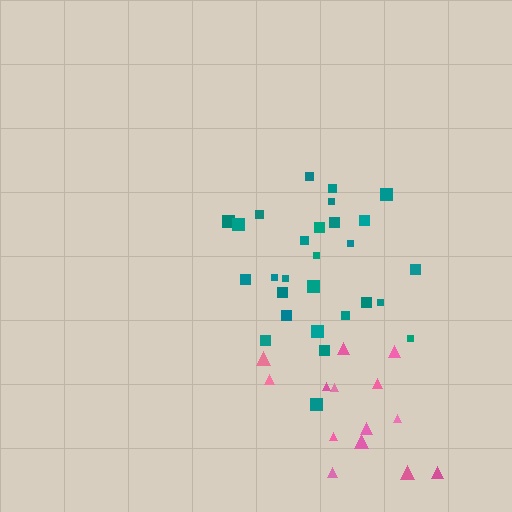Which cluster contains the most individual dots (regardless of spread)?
Teal (28).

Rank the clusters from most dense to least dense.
teal, pink.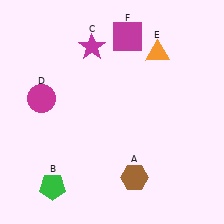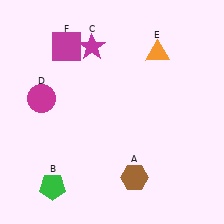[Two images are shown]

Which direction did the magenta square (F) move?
The magenta square (F) moved left.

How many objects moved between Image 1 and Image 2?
1 object moved between the two images.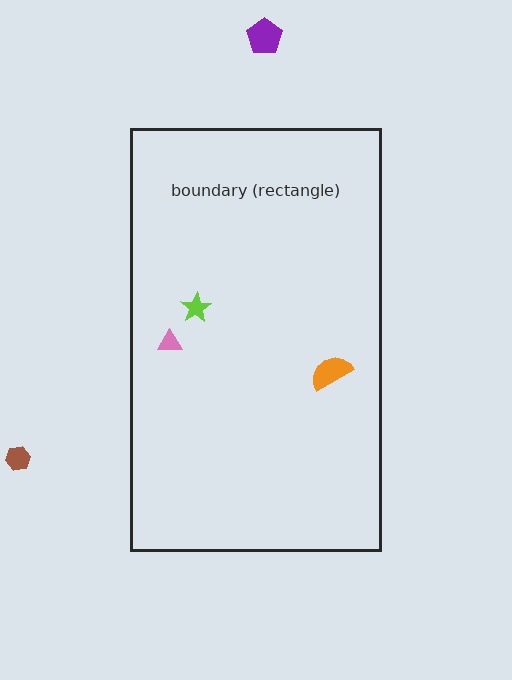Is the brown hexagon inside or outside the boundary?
Outside.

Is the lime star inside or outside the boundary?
Inside.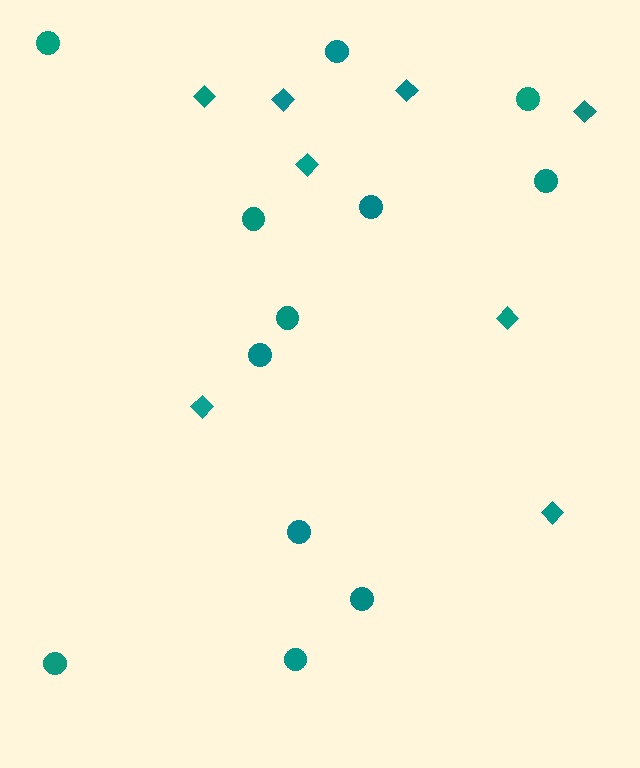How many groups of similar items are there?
There are 2 groups: one group of circles (12) and one group of diamonds (8).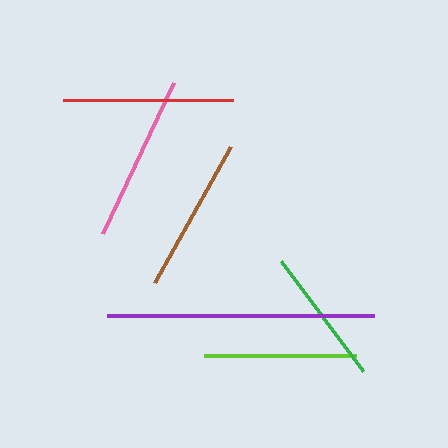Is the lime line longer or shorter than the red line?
The red line is longer than the lime line.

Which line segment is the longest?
The purple line is the longest at approximately 268 pixels.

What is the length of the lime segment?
The lime segment is approximately 152 pixels long.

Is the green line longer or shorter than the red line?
The red line is longer than the green line.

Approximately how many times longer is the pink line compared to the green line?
The pink line is approximately 1.2 times the length of the green line.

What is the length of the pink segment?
The pink segment is approximately 167 pixels long.